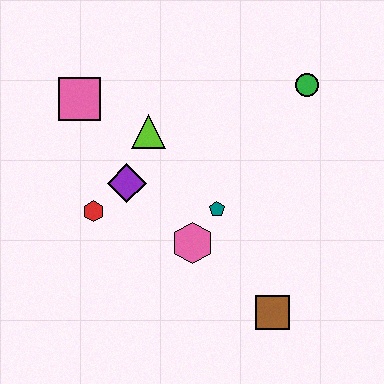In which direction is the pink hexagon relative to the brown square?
The pink hexagon is to the left of the brown square.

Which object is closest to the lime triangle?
The purple diamond is closest to the lime triangle.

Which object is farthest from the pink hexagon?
The green circle is farthest from the pink hexagon.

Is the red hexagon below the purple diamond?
Yes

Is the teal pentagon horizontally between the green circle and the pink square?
Yes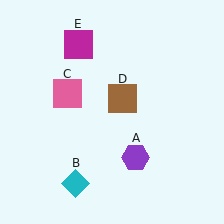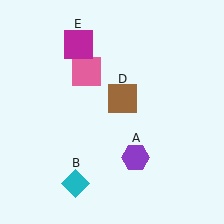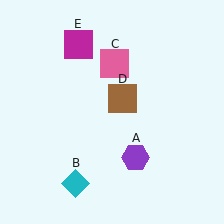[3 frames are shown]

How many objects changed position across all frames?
1 object changed position: pink square (object C).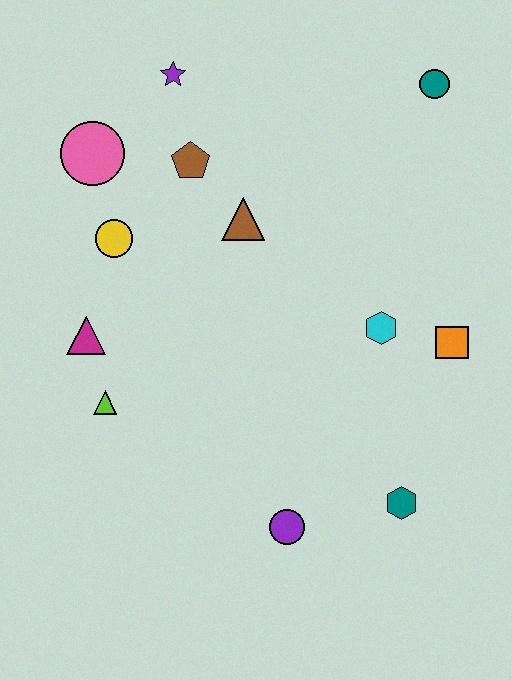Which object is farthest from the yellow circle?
The teal hexagon is farthest from the yellow circle.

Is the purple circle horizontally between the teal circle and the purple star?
Yes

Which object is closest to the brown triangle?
The brown pentagon is closest to the brown triangle.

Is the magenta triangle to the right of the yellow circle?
No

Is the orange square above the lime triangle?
Yes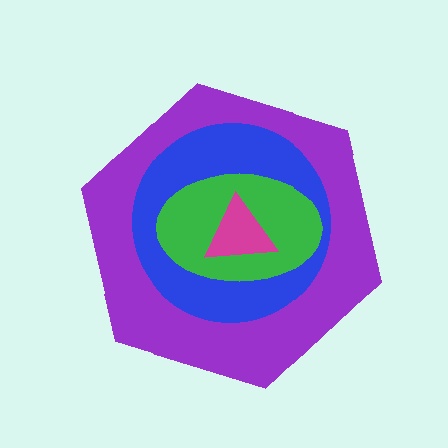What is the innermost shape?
The magenta triangle.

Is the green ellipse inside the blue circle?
Yes.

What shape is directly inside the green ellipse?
The magenta triangle.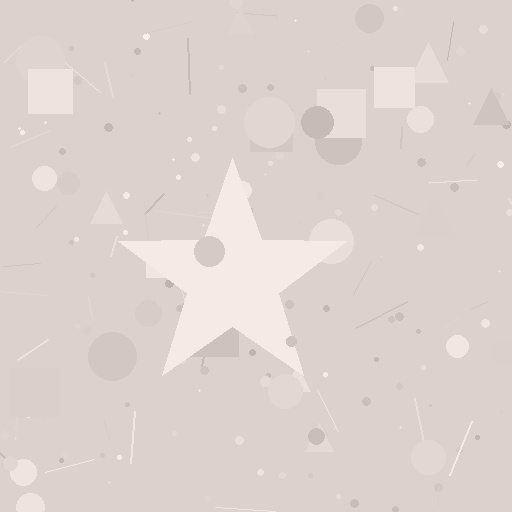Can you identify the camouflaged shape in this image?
The camouflaged shape is a star.